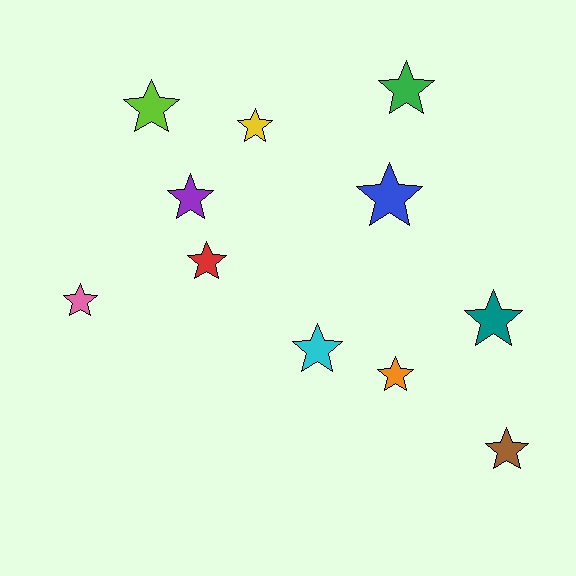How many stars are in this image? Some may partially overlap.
There are 11 stars.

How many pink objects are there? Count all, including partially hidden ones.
There is 1 pink object.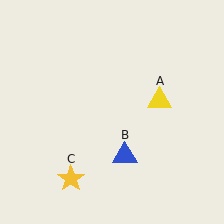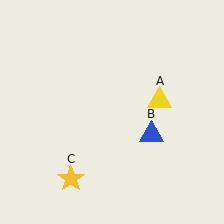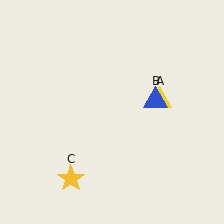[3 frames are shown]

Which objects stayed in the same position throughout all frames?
Yellow triangle (object A) and yellow star (object C) remained stationary.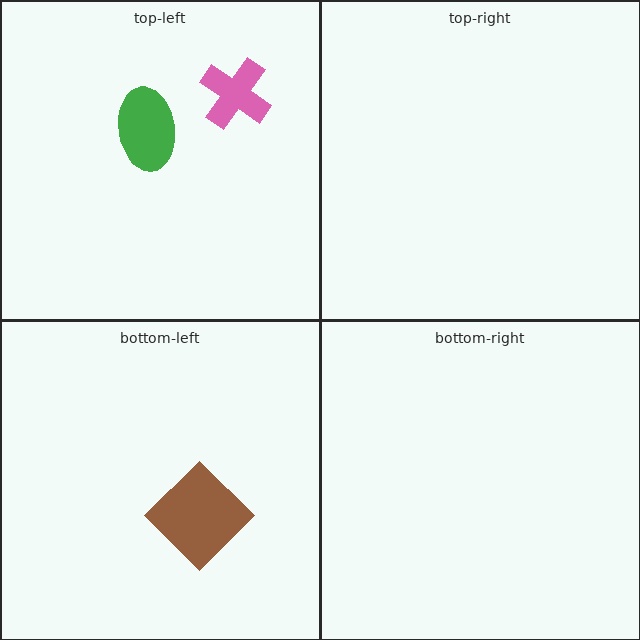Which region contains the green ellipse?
The top-left region.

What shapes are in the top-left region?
The pink cross, the green ellipse.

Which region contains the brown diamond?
The bottom-left region.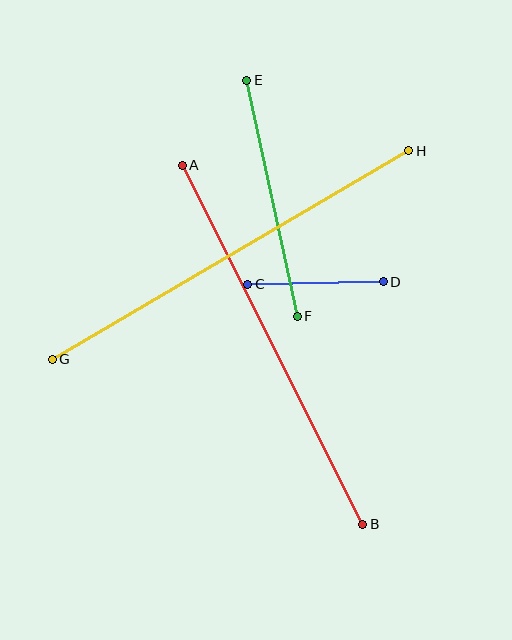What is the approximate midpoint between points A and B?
The midpoint is at approximately (273, 345) pixels.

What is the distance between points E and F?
The distance is approximately 241 pixels.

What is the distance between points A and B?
The distance is approximately 402 pixels.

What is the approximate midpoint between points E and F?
The midpoint is at approximately (272, 198) pixels.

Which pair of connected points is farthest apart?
Points G and H are farthest apart.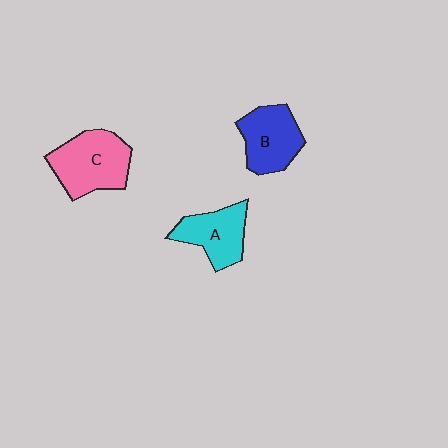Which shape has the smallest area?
Shape A (cyan).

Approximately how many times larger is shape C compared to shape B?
Approximately 1.2 times.